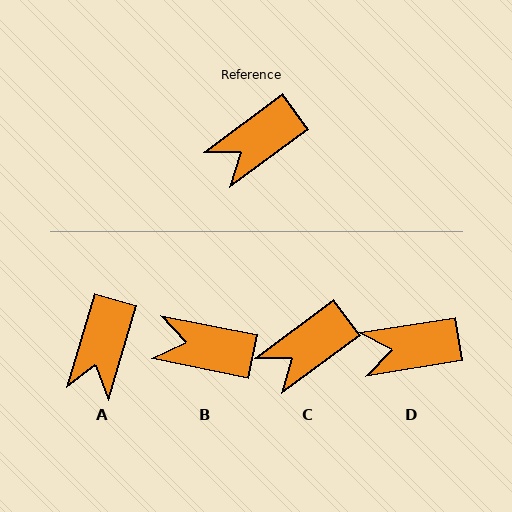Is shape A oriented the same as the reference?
No, it is off by about 37 degrees.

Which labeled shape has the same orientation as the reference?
C.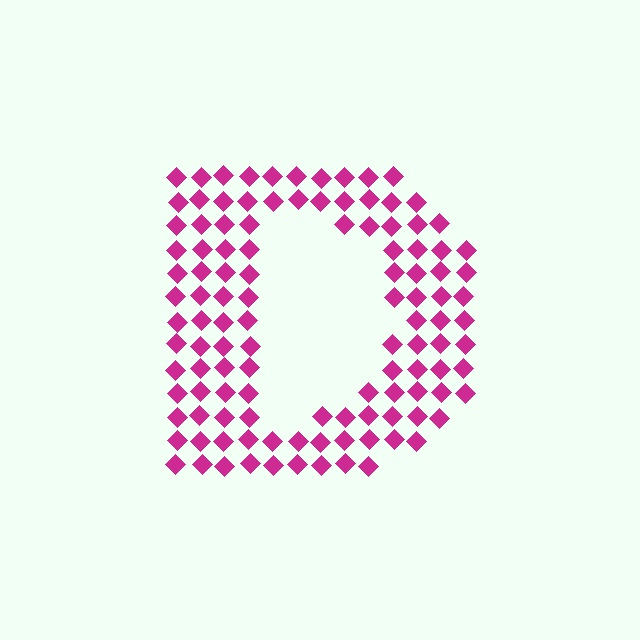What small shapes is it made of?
It is made of small diamonds.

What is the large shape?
The large shape is the letter D.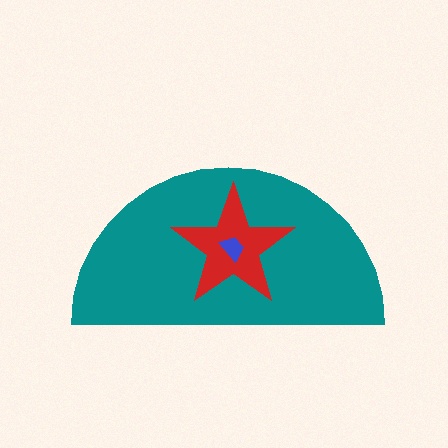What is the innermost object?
The blue trapezoid.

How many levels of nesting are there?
3.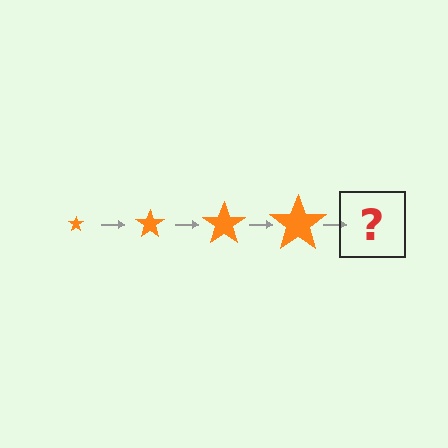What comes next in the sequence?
The next element should be an orange star, larger than the previous one.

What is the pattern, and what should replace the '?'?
The pattern is that the star gets progressively larger each step. The '?' should be an orange star, larger than the previous one.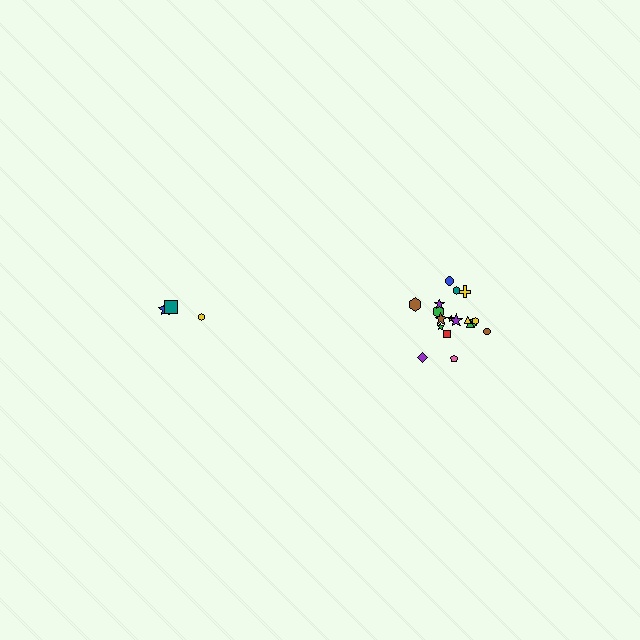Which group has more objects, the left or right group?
The right group.